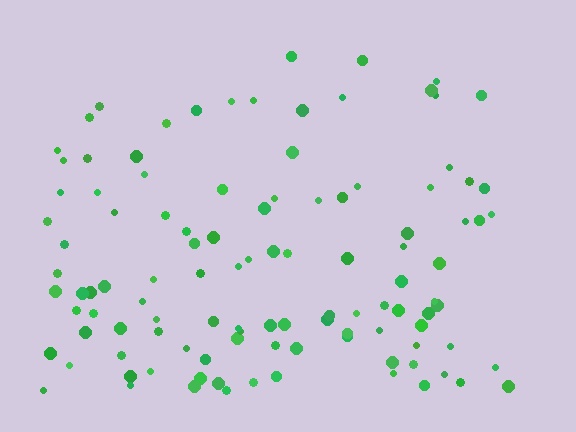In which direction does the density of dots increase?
From top to bottom, with the bottom side densest.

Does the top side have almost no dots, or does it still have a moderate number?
Still a moderate number, just noticeably fewer than the bottom.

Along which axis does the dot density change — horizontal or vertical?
Vertical.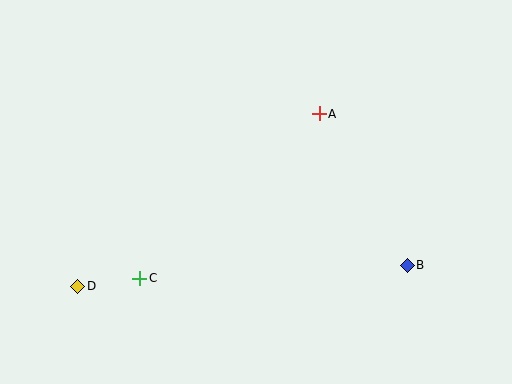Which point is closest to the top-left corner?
Point D is closest to the top-left corner.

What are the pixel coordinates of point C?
Point C is at (140, 278).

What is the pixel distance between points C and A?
The distance between C and A is 243 pixels.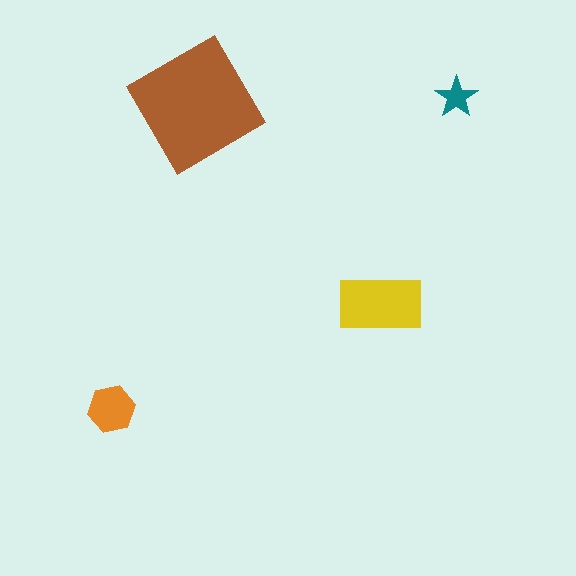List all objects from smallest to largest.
The teal star, the orange hexagon, the yellow rectangle, the brown diamond.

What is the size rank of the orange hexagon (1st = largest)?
3rd.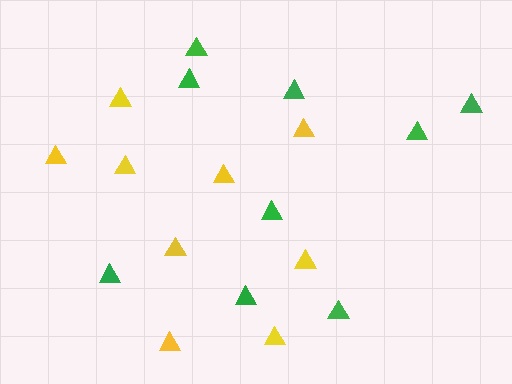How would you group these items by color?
There are 2 groups: one group of green triangles (9) and one group of yellow triangles (9).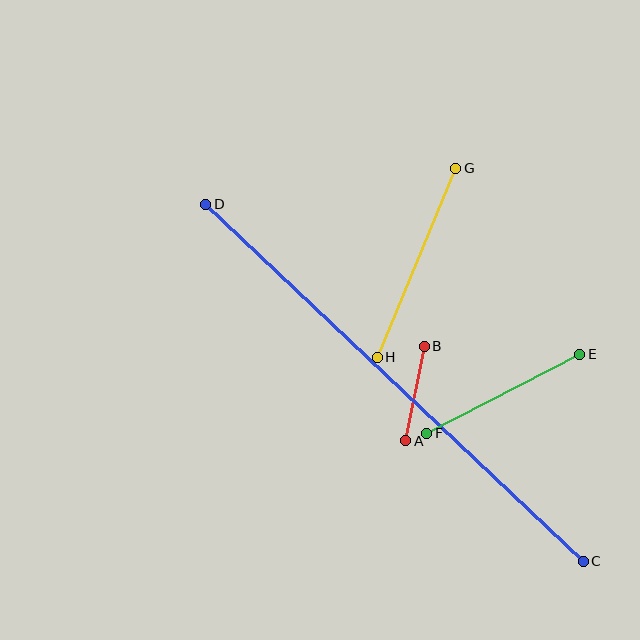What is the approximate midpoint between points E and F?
The midpoint is at approximately (503, 394) pixels.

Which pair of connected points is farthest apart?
Points C and D are farthest apart.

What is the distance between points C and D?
The distance is approximately 520 pixels.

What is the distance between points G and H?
The distance is approximately 205 pixels.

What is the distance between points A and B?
The distance is approximately 96 pixels.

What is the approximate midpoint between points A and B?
The midpoint is at approximately (415, 393) pixels.